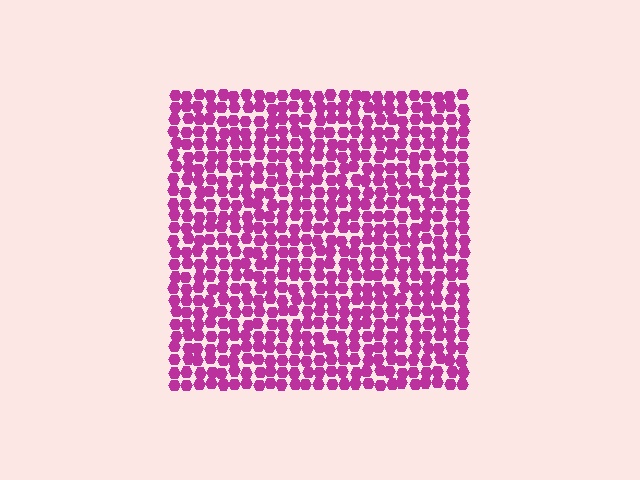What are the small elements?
The small elements are hexagons.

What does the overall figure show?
The overall figure shows a square.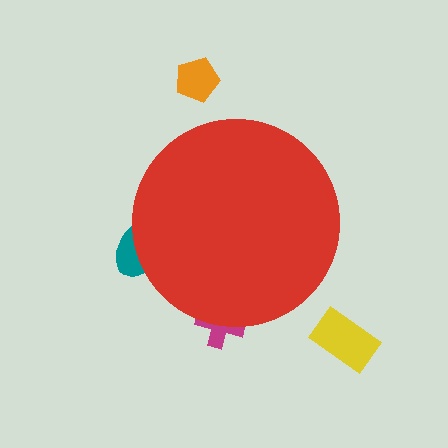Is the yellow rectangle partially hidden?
No, the yellow rectangle is fully visible.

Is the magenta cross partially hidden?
Yes, the magenta cross is partially hidden behind the red circle.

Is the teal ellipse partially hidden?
Yes, the teal ellipse is partially hidden behind the red circle.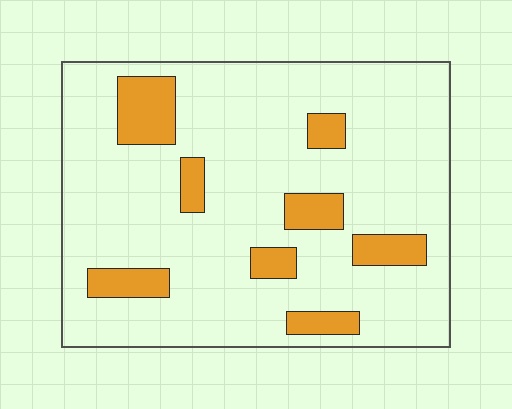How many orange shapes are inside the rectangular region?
8.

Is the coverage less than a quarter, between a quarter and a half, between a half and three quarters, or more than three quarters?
Less than a quarter.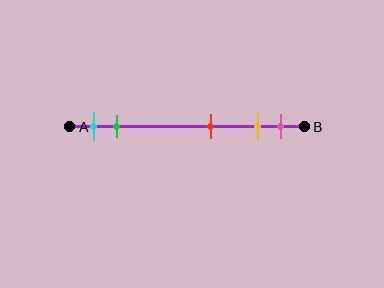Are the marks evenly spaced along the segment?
No, the marks are not evenly spaced.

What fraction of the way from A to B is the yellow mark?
The yellow mark is approximately 80% (0.8) of the way from A to B.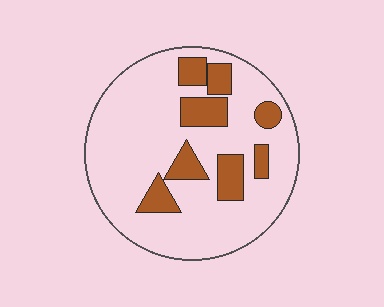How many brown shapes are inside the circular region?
8.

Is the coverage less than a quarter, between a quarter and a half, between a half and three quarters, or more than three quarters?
Less than a quarter.